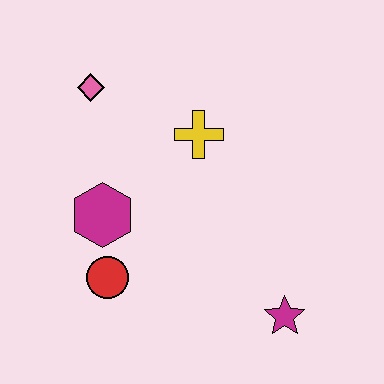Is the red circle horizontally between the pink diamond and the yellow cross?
Yes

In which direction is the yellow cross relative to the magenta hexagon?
The yellow cross is to the right of the magenta hexagon.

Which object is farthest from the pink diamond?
The magenta star is farthest from the pink diamond.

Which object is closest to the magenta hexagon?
The red circle is closest to the magenta hexagon.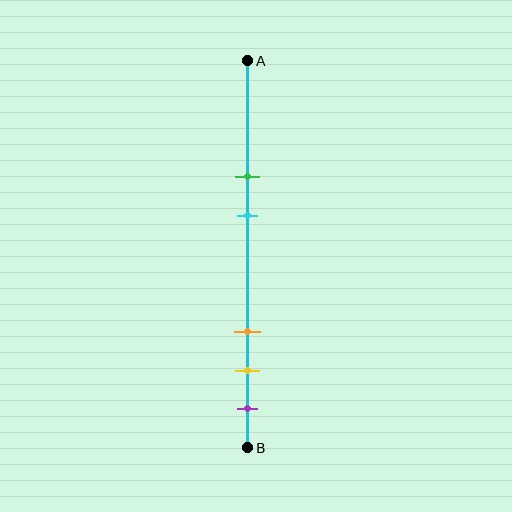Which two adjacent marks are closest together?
The yellow and purple marks are the closest adjacent pair.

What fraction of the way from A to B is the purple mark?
The purple mark is approximately 90% (0.9) of the way from A to B.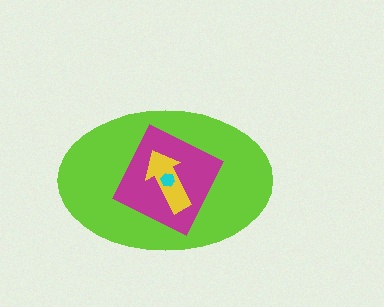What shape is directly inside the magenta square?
The yellow arrow.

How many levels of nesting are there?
4.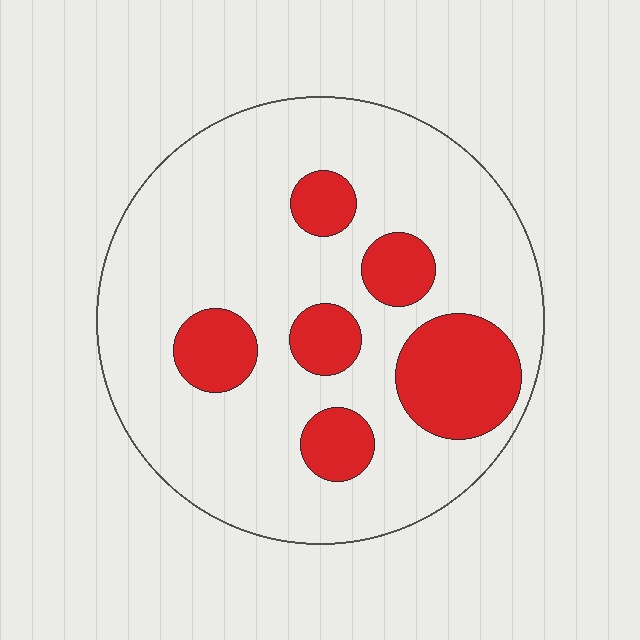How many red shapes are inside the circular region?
6.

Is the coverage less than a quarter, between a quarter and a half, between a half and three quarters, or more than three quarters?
Less than a quarter.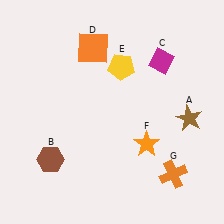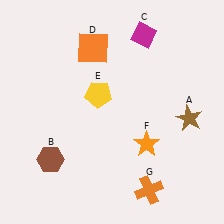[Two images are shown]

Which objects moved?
The objects that moved are: the magenta diamond (C), the yellow pentagon (E), the orange cross (G).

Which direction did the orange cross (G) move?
The orange cross (G) moved left.